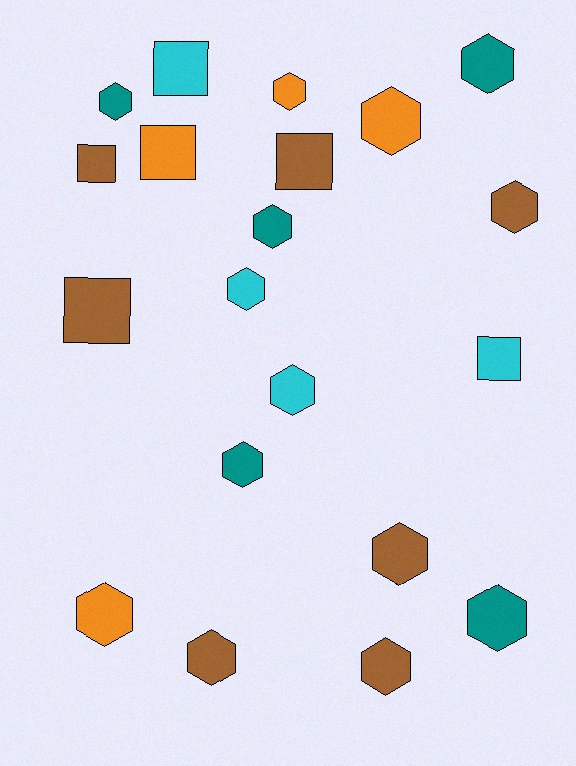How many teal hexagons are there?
There are 5 teal hexagons.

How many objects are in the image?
There are 20 objects.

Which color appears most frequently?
Brown, with 7 objects.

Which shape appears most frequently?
Hexagon, with 14 objects.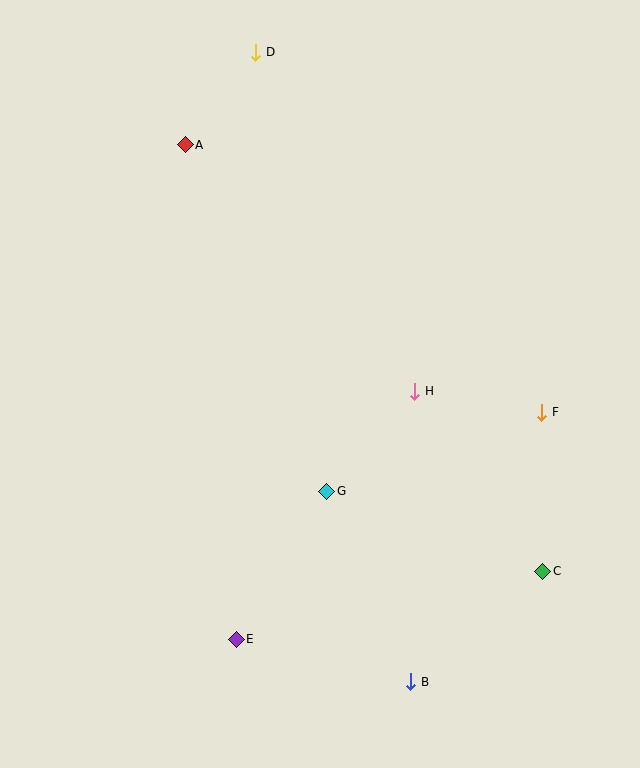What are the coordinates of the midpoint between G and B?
The midpoint between G and B is at (369, 587).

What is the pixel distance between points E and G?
The distance between E and G is 174 pixels.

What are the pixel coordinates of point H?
Point H is at (415, 391).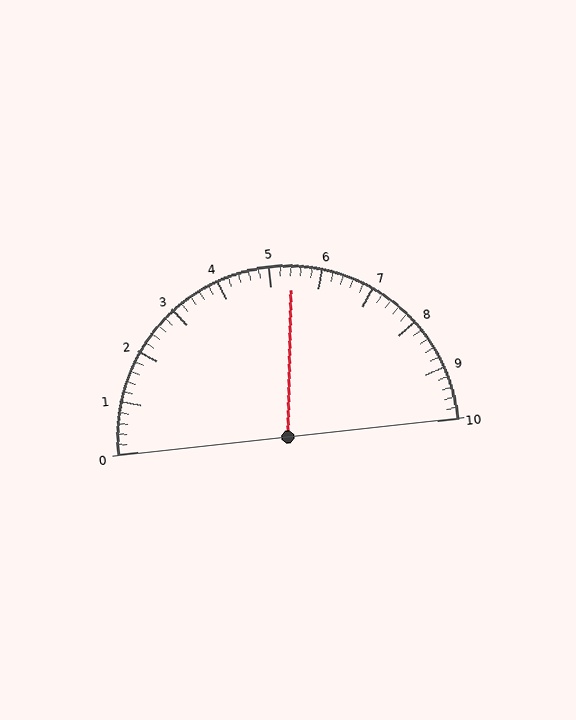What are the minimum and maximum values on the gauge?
The gauge ranges from 0 to 10.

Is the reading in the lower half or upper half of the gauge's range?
The reading is in the upper half of the range (0 to 10).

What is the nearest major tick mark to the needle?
The nearest major tick mark is 5.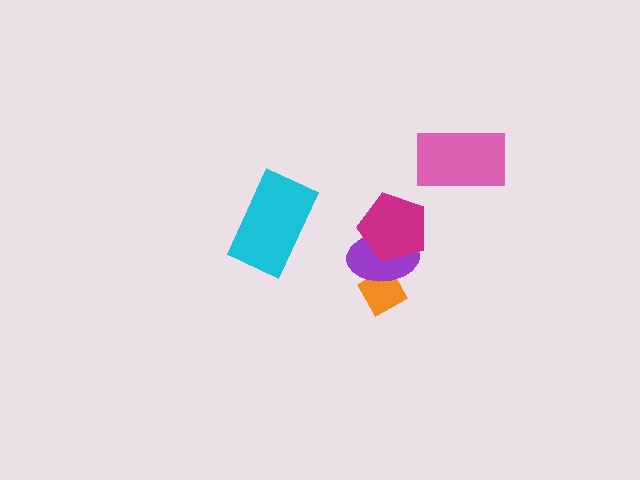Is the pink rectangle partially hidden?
No, no other shape covers it.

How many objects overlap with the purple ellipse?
2 objects overlap with the purple ellipse.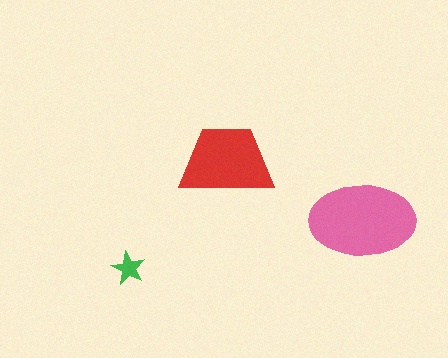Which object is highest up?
The red trapezoid is topmost.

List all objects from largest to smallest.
The pink ellipse, the red trapezoid, the green star.